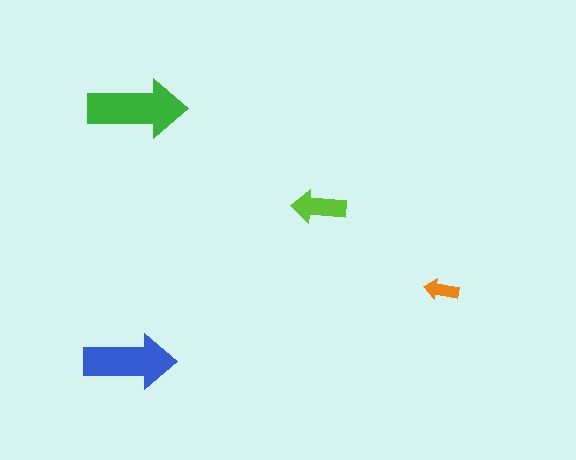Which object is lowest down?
The blue arrow is bottommost.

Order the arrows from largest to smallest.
the green one, the blue one, the lime one, the orange one.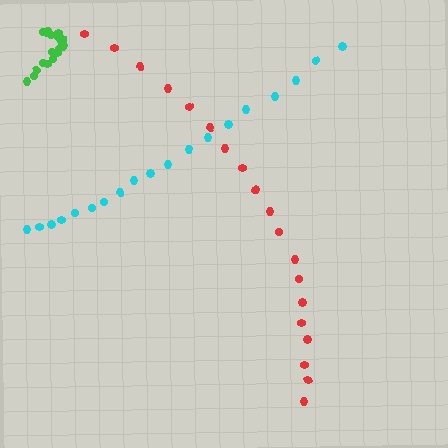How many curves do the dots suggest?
There are 3 distinct paths.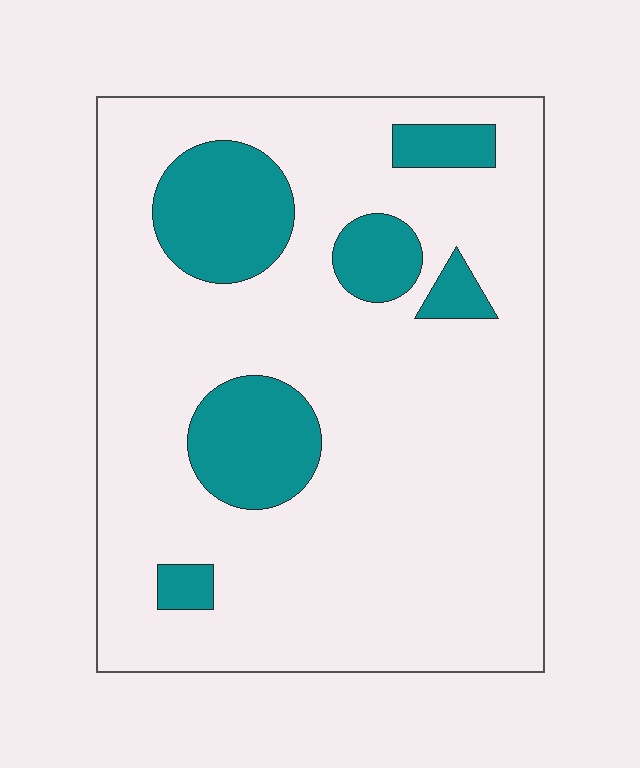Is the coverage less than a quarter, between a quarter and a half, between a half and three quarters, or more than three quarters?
Less than a quarter.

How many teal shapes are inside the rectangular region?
6.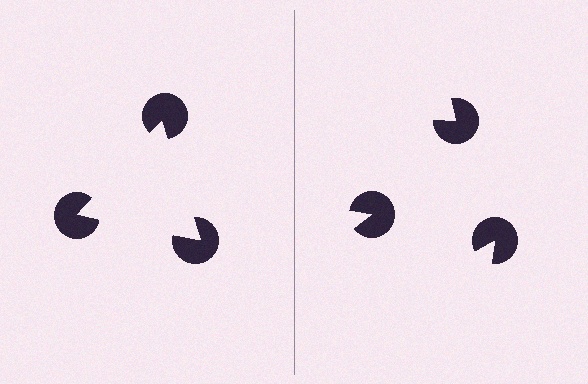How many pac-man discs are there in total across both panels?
6 — 3 on each side.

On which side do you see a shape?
An illusory triangle appears on the left side. On the right side the wedge cuts are rotated, so no coherent shape forms.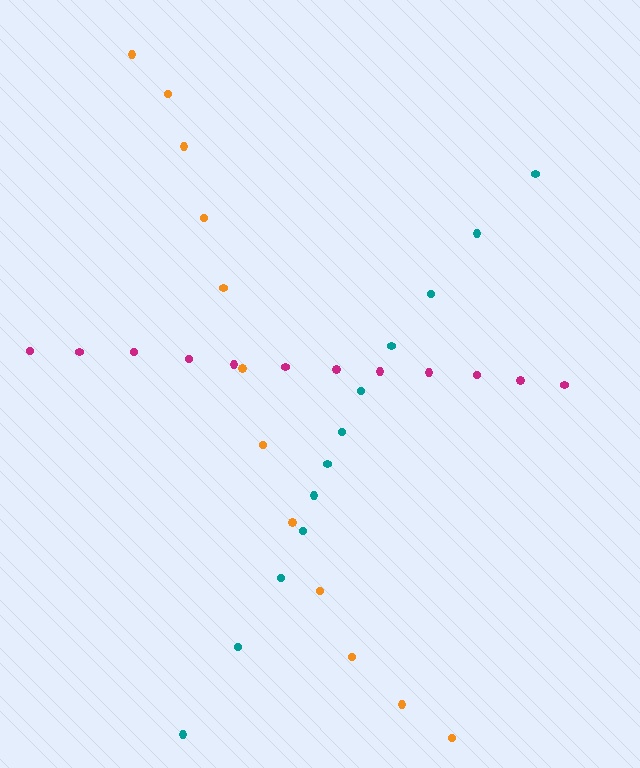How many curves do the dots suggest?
There are 3 distinct paths.